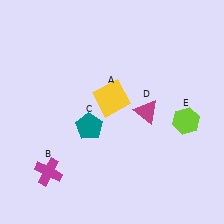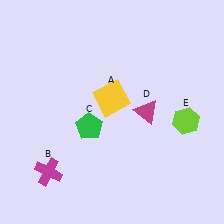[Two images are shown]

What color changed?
The pentagon (C) changed from teal in Image 1 to green in Image 2.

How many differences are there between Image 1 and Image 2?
There is 1 difference between the two images.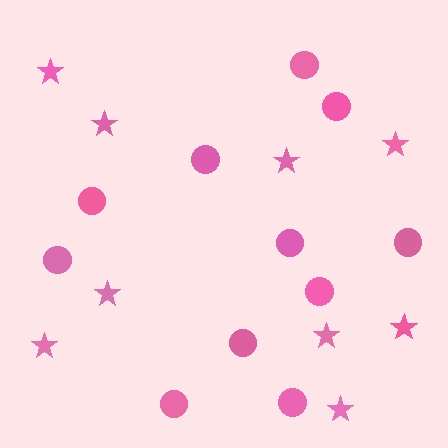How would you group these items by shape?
There are 2 groups: one group of stars (9) and one group of circles (11).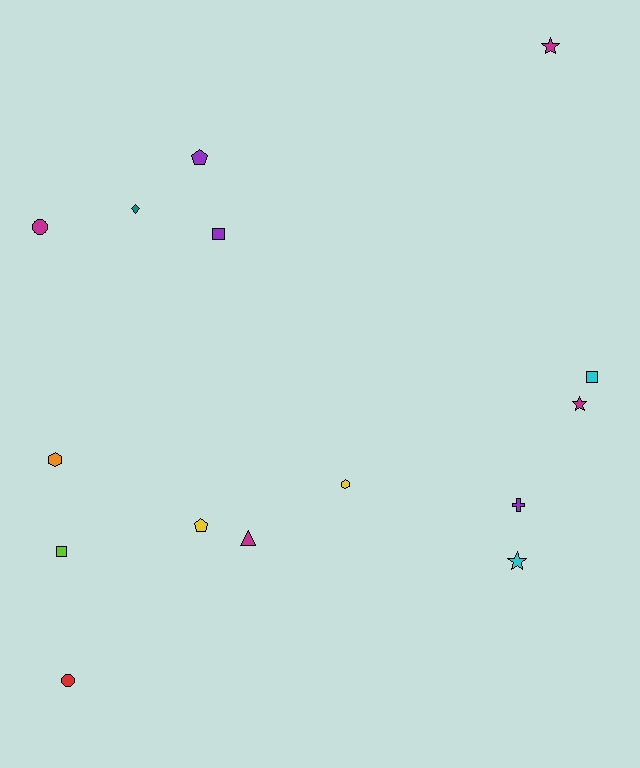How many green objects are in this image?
There are no green objects.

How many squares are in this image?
There are 3 squares.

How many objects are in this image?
There are 15 objects.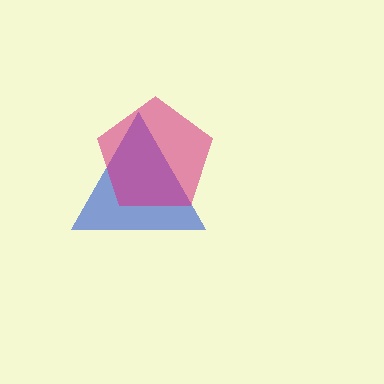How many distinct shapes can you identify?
There are 2 distinct shapes: a blue triangle, a magenta pentagon.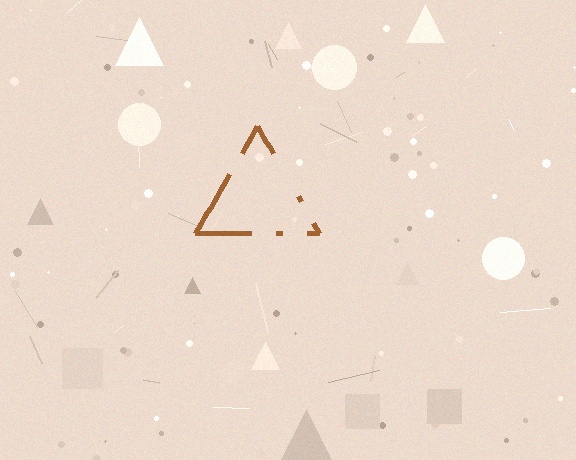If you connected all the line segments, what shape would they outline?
They would outline a triangle.